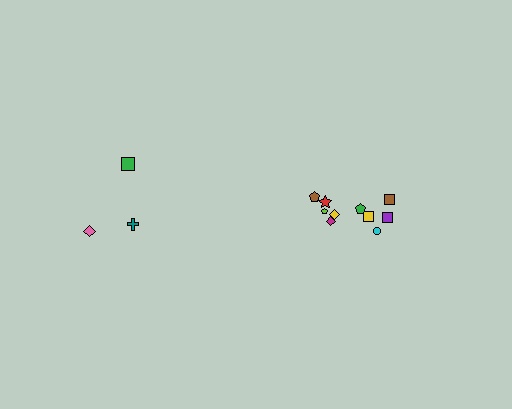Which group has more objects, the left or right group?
The right group.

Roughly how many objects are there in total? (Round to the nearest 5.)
Roughly 15 objects in total.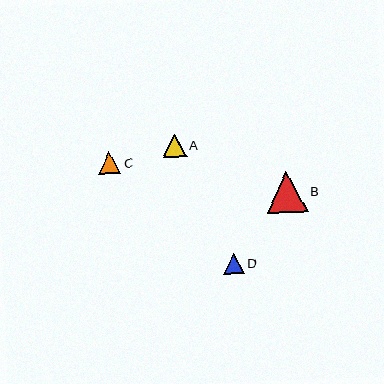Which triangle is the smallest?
Triangle D is the smallest with a size of approximately 20 pixels.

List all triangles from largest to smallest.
From largest to smallest: B, A, C, D.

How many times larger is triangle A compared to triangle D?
Triangle A is approximately 1.2 times the size of triangle D.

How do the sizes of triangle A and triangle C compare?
Triangle A and triangle C are approximately the same size.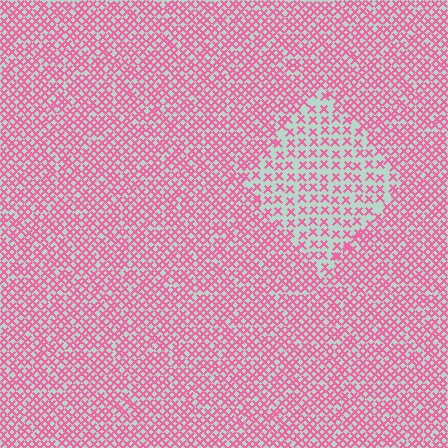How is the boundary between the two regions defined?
The boundary is defined by a change in element density (approximately 2.0x ratio). All elements are the same color, size, and shape.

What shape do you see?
I see a diamond.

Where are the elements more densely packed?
The elements are more densely packed outside the diamond boundary.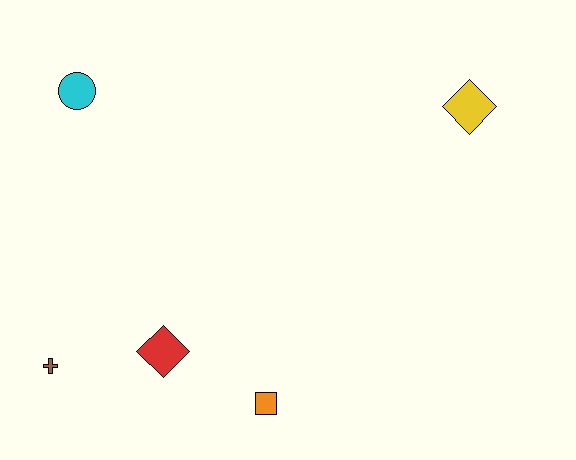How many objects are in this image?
There are 5 objects.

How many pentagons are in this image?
There are no pentagons.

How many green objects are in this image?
There are no green objects.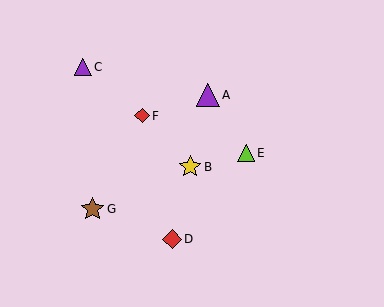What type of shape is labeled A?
Shape A is a purple triangle.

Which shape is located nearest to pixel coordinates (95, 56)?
The purple triangle (labeled C) at (83, 67) is nearest to that location.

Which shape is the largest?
The brown star (labeled G) is the largest.